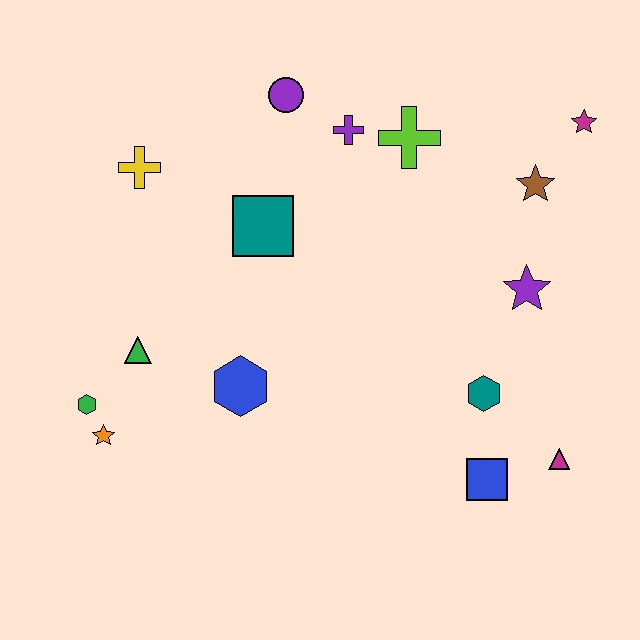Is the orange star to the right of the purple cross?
No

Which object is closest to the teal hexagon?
The blue square is closest to the teal hexagon.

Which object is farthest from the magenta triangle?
The yellow cross is farthest from the magenta triangle.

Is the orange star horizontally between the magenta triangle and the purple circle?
No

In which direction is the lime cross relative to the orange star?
The lime cross is to the right of the orange star.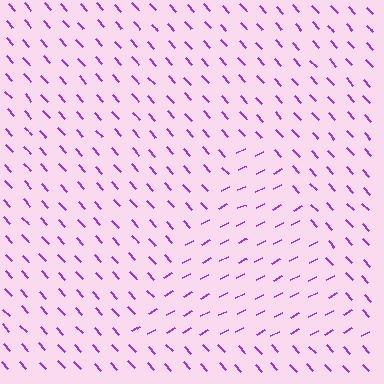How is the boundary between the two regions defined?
The boundary is defined purely by a change in line orientation (approximately 75 degrees difference). All lines are the same color and thickness.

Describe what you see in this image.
The image is filled with small purple line segments. A triangle region in the image has lines oriented differently from the surrounding lines, creating a visible texture boundary.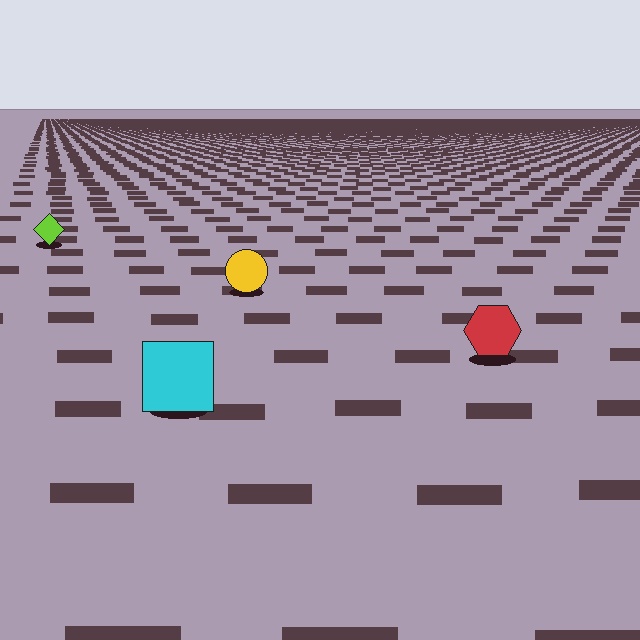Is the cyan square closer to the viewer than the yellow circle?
Yes. The cyan square is closer — you can tell from the texture gradient: the ground texture is coarser near it.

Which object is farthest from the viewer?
The lime diamond is farthest from the viewer. It appears smaller and the ground texture around it is denser.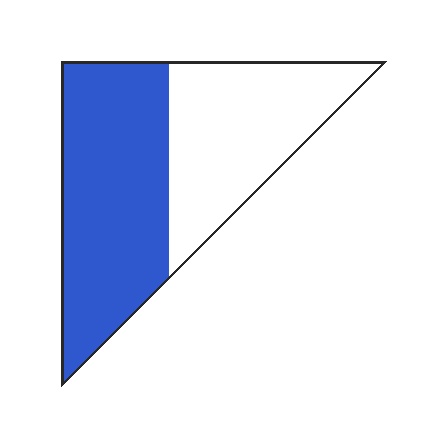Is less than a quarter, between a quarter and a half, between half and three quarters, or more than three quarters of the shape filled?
Between half and three quarters.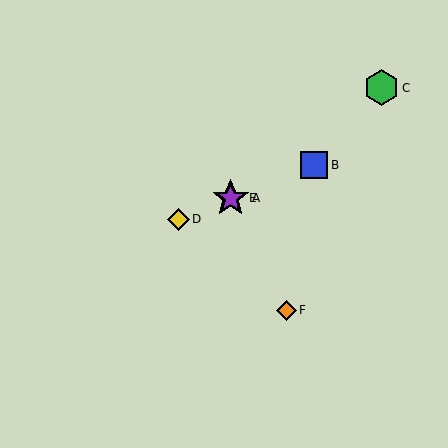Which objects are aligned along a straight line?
Objects A, B, D, E are aligned along a straight line.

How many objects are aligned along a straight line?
4 objects (A, B, D, E) are aligned along a straight line.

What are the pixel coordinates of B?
Object B is at (314, 165).